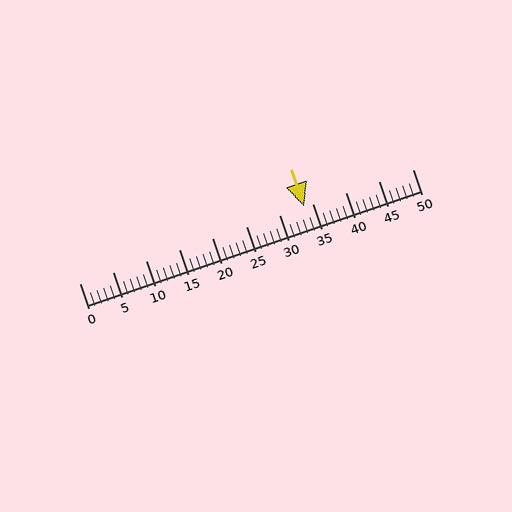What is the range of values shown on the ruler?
The ruler shows values from 0 to 50.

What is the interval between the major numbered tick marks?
The major tick marks are spaced 5 units apart.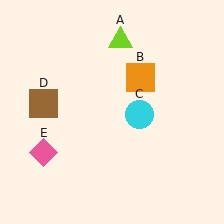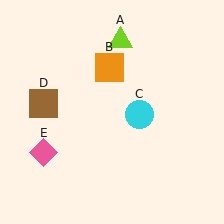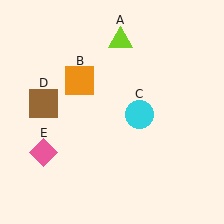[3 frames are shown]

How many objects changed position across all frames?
1 object changed position: orange square (object B).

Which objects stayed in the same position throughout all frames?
Lime triangle (object A) and cyan circle (object C) and brown square (object D) and pink diamond (object E) remained stationary.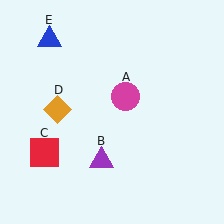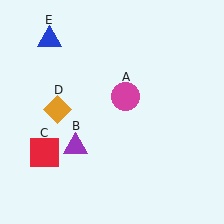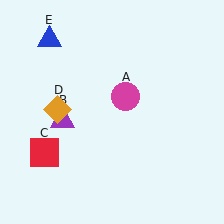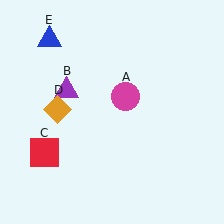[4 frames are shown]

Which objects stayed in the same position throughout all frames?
Magenta circle (object A) and red square (object C) and orange diamond (object D) and blue triangle (object E) remained stationary.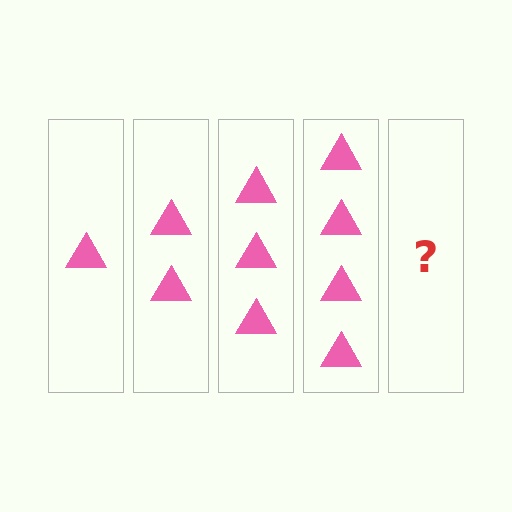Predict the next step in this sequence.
The next step is 5 triangles.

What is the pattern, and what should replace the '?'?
The pattern is that each step adds one more triangle. The '?' should be 5 triangles.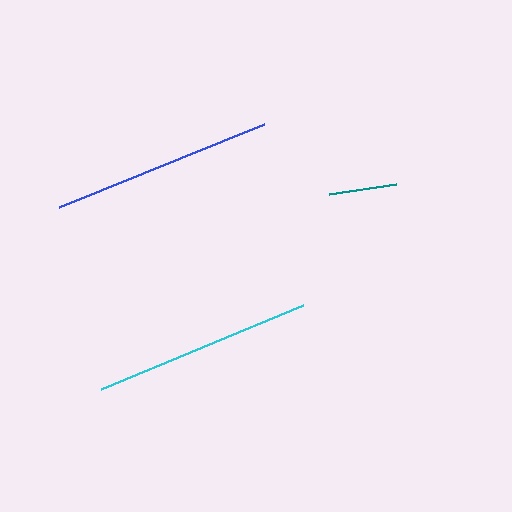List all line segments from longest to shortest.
From longest to shortest: blue, cyan, teal.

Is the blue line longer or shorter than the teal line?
The blue line is longer than the teal line.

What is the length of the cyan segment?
The cyan segment is approximately 219 pixels long.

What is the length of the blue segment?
The blue segment is approximately 221 pixels long.